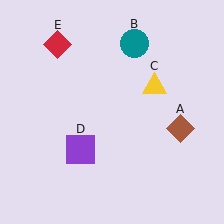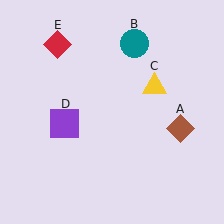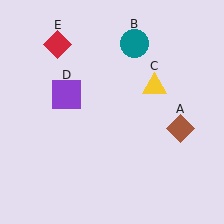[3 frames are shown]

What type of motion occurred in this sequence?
The purple square (object D) rotated clockwise around the center of the scene.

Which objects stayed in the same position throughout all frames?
Brown diamond (object A) and teal circle (object B) and yellow triangle (object C) and red diamond (object E) remained stationary.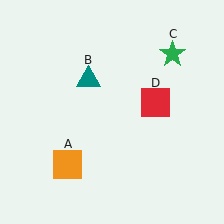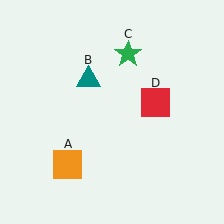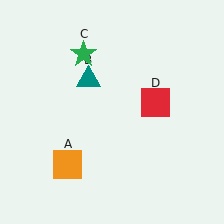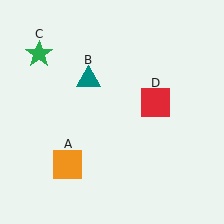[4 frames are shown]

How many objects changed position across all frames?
1 object changed position: green star (object C).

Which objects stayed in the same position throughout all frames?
Orange square (object A) and teal triangle (object B) and red square (object D) remained stationary.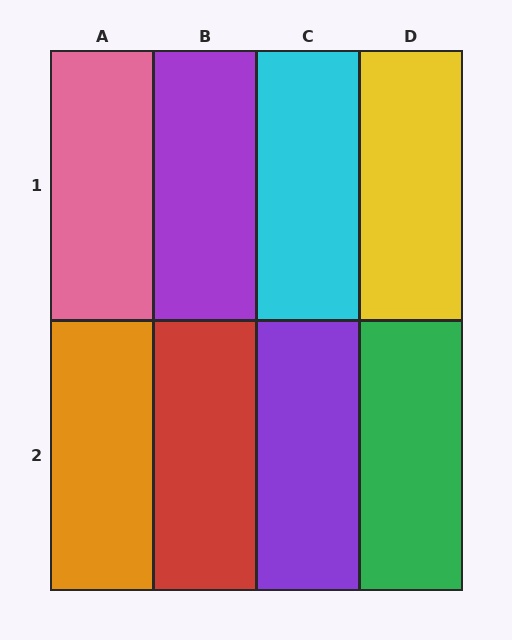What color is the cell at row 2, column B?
Red.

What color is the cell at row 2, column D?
Green.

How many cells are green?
1 cell is green.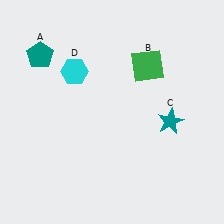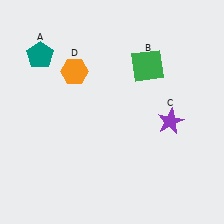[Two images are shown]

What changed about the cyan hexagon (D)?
In Image 1, D is cyan. In Image 2, it changed to orange.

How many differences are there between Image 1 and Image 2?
There are 2 differences between the two images.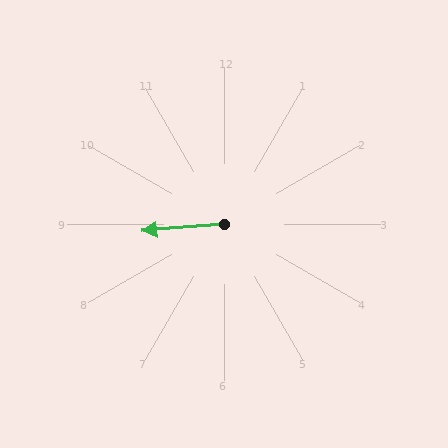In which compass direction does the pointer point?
West.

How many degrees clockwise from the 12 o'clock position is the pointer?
Approximately 265 degrees.